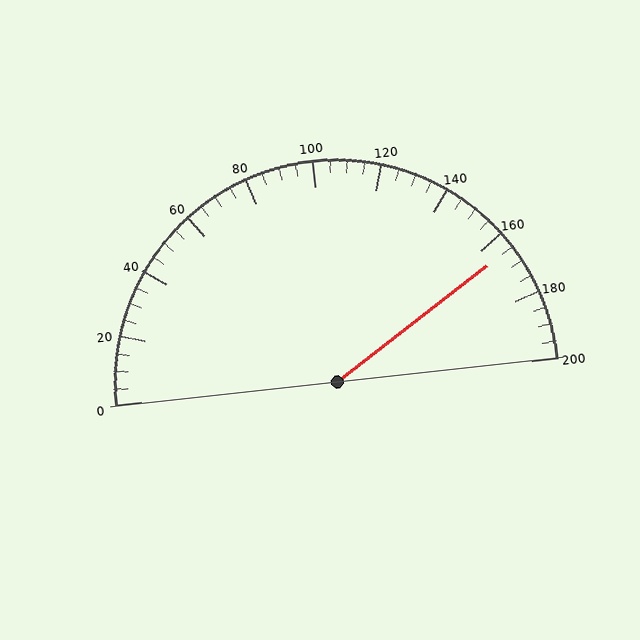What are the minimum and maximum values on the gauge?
The gauge ranges from 0 to 200.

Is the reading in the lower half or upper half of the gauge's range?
The reading is in the upper half of the range (0 to 200).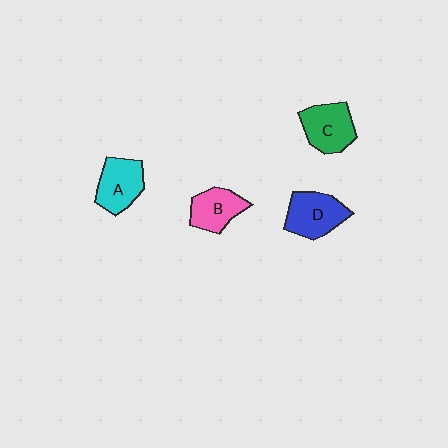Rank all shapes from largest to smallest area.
From largest to smallest: D (blue), C (green), A (cyan), B (pink).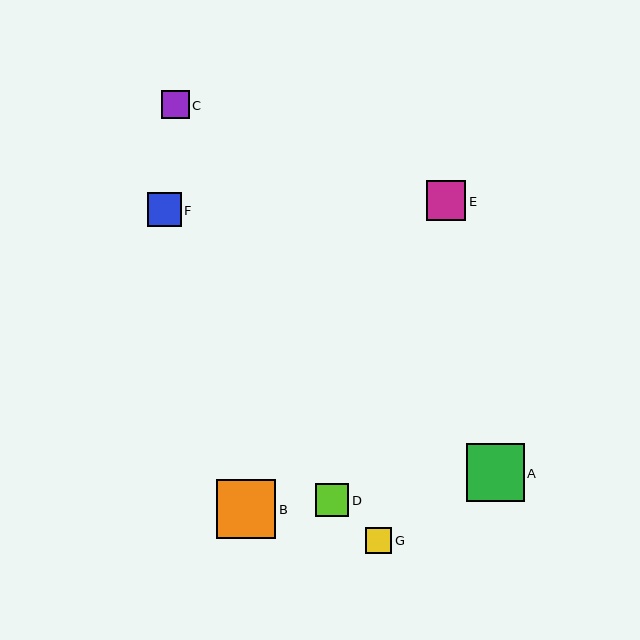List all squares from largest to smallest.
From largest to smallest: B, A, E, F, D, C, G.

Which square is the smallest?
Square G is the smallest with a size of approximately 26 pixels.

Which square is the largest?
Square B is the largest with a size of approximately 60 pixels.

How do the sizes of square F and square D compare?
Square F and square D are approximately the same size.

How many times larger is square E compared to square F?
Square E is approximately 1.2 times the size of square F.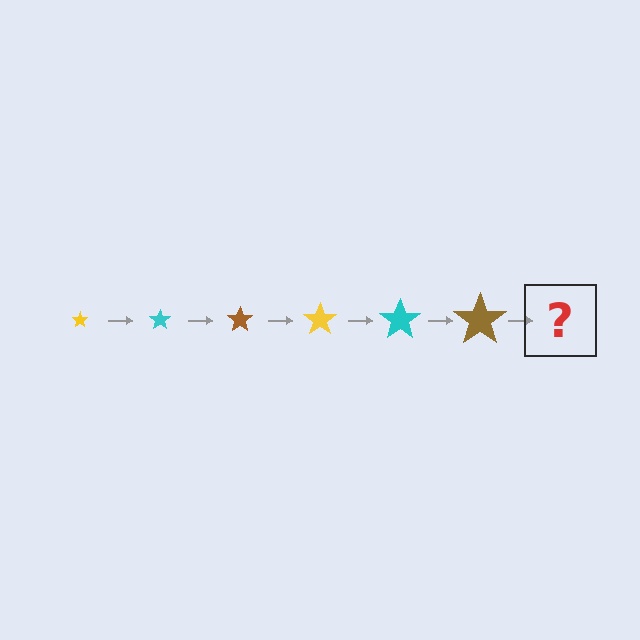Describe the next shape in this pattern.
It should be a yellow star, larger than the previous one.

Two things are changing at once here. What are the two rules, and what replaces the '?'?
The two rules are that the star grows larger each step and the color cycles through yellow, cyan, and brown. The '?' should be a yellow star, larger than the previous one.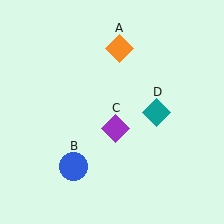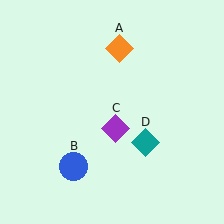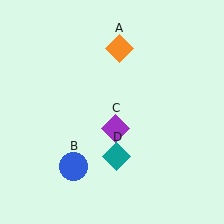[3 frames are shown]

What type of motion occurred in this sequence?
The teal diamond (object D) rotated clockwise around the center of the scene.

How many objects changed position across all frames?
1 object changed position: teal diamond (object D).